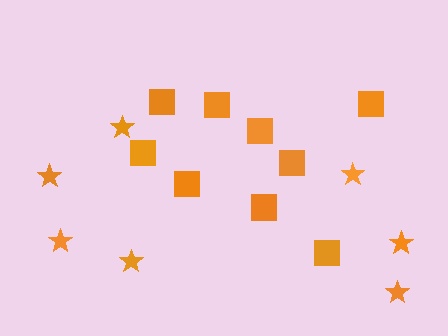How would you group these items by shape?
There are 2 groups: one group of squares (9) and one group of stars (7).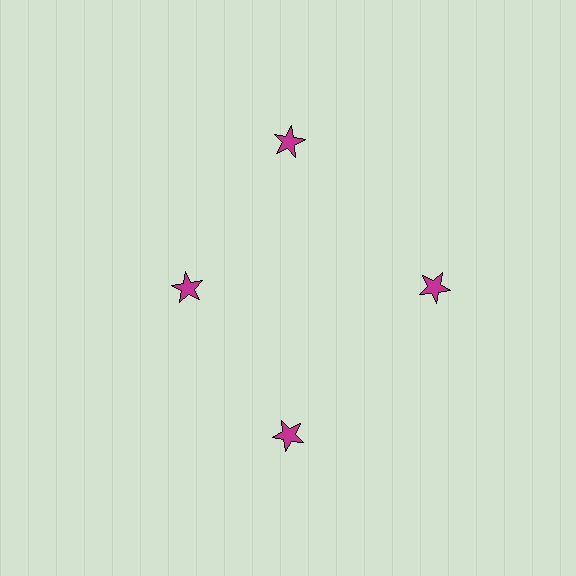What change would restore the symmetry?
The symmetry would be restored by moving it outward, back onto the ring so that all 4 stars sit at equal angles and equal distance from the center.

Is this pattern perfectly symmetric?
No. The 4 magenta stars are arranged in a ring, but one element near the 9 o'clock position is pulled inward toward the center, breaking the 4-fold rotational symmetry.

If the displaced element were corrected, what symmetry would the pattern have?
It would have 4-fold rotational symmetry — the pattern would map onto itself every 90 degrees.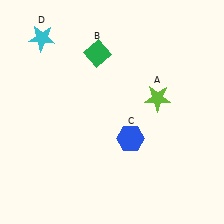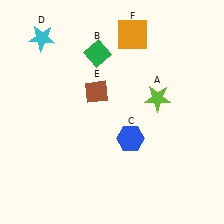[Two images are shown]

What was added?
A brown diamond (E), an orange square (F) were added in Image 2.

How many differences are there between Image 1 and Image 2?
There are 2 differences between the two images.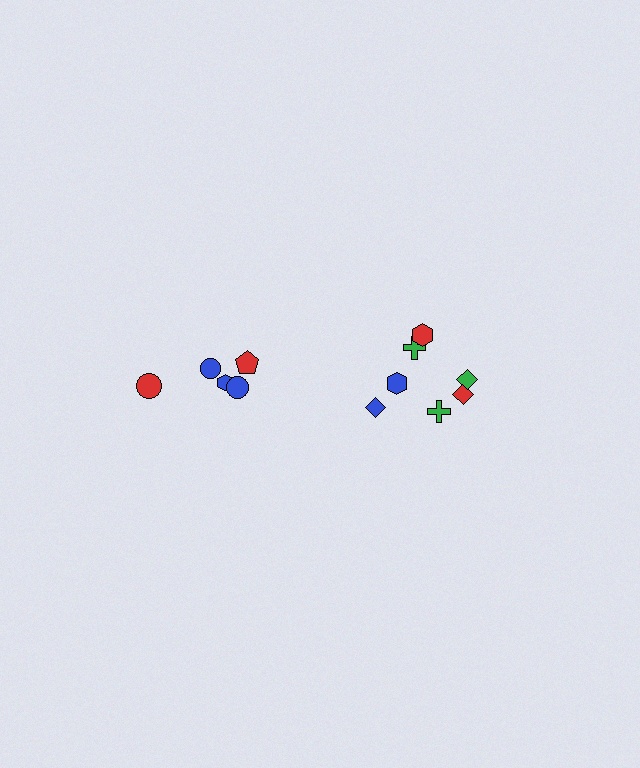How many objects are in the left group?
There are 5 objects.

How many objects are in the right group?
There are 7 objects.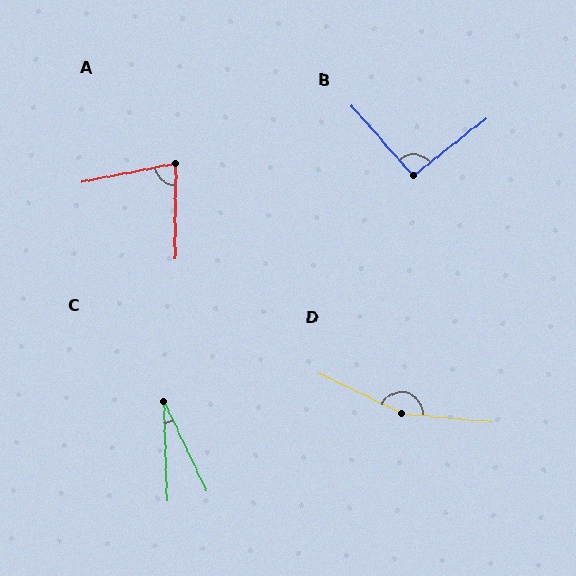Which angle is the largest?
D, at approximately 160 degrees.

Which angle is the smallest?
C, at approximately 24 degrees.